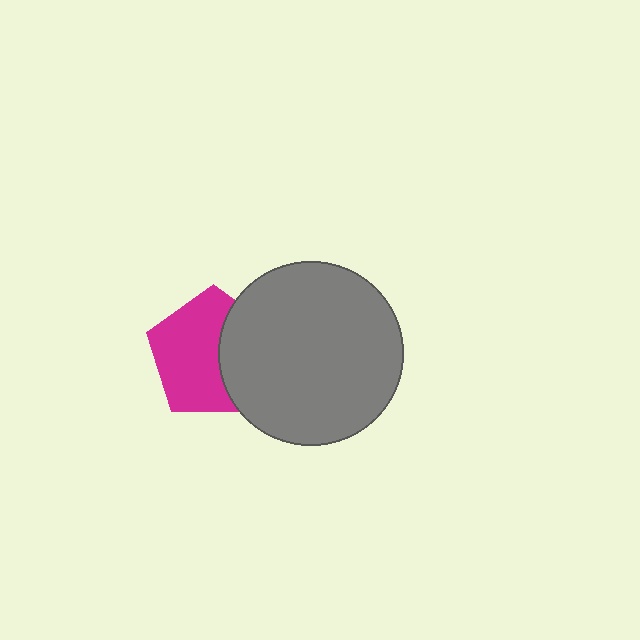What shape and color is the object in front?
The object in front is a gray circle.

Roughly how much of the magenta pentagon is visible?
About half of it is visible (roughly 62%).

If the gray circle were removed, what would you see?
You would see the complete magenta pentagon.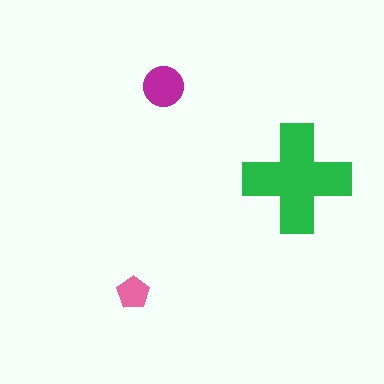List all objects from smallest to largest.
The pink pentagon, the magenta circle, the green cross.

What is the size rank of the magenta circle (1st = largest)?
2nd.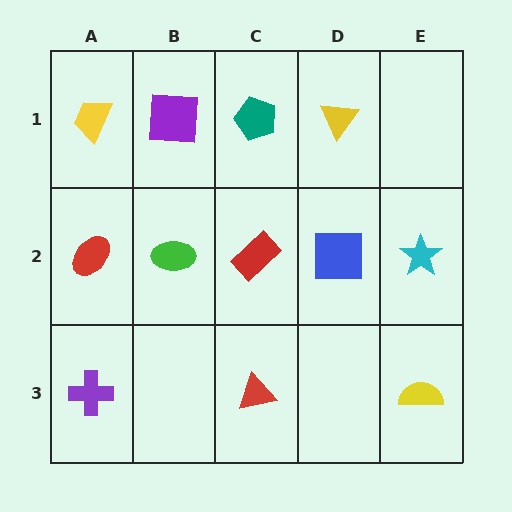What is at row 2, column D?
A blue square.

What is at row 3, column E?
A yellow semicircle.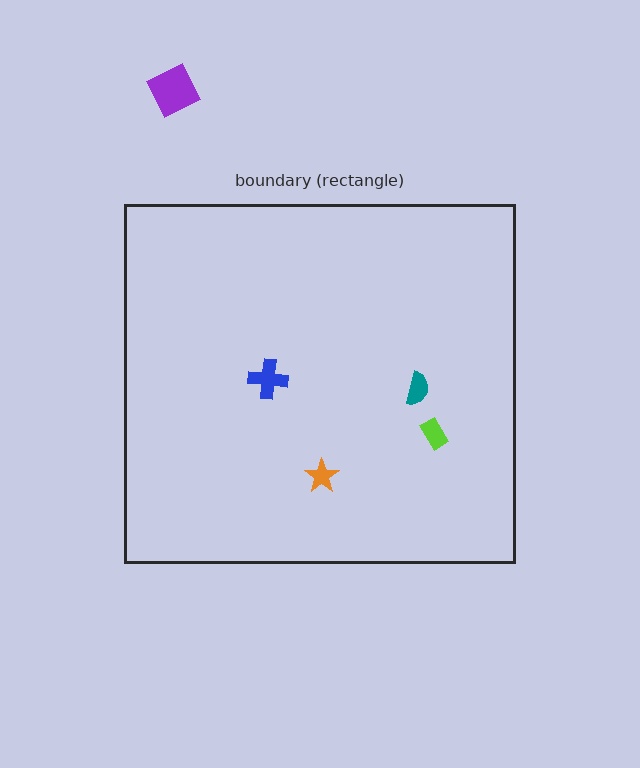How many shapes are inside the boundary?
4 inside, 1 outside.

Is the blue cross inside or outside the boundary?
Inside.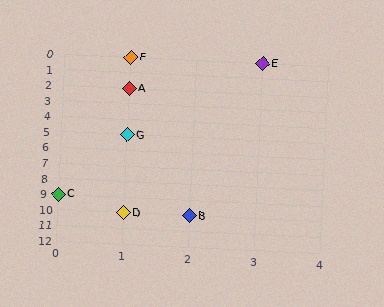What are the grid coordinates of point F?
Point F is at grid coordinates (1, 0).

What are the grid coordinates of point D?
Point D is at grid coordinates (1, 10).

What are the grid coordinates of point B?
Point B is at grid coordinates (2, 10).